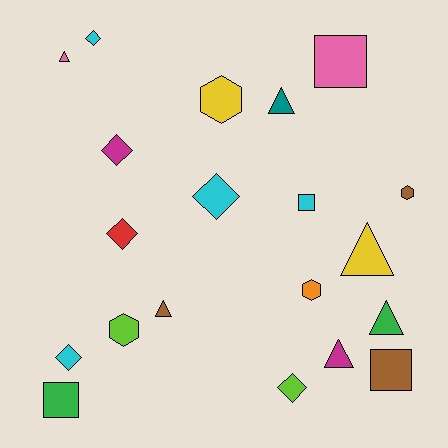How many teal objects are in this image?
There is 1 teal object.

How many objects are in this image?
There are 20 objects.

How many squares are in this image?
There are 4 squares.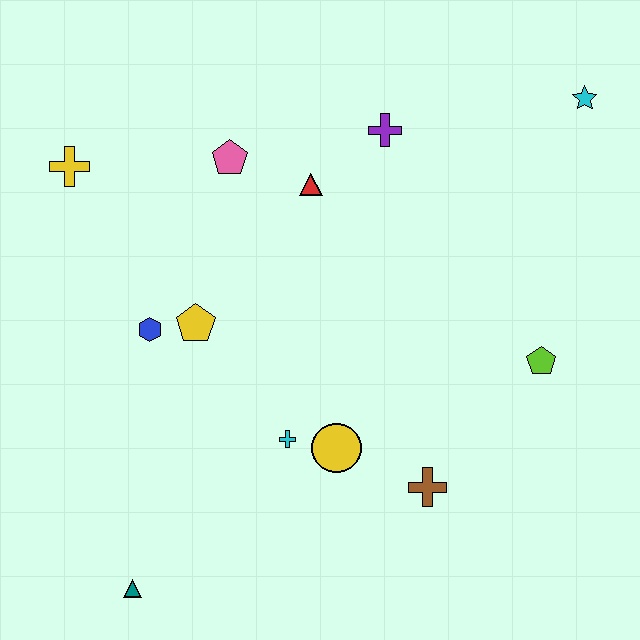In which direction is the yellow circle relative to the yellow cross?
The yellow circle is below the yellow cross.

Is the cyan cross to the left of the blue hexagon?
No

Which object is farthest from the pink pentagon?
The teal triangle is farthest from the pink pentagon.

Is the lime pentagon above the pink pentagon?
No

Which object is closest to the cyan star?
The purple cross is closest to the cyan star.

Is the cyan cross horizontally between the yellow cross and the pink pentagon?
No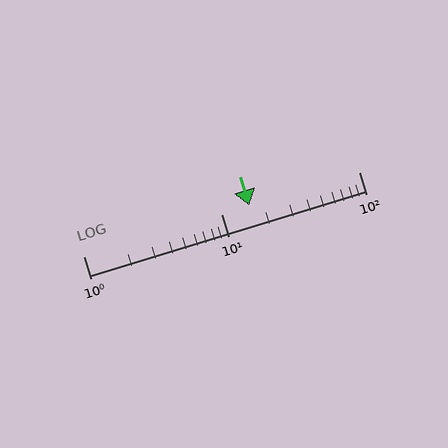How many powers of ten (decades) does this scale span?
The scale spans 2 decades, from 1 to 100.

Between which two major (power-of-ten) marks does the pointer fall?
The pointer is between 10 and 100.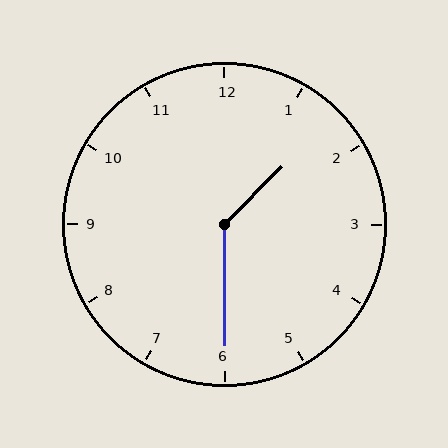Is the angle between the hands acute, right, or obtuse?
It is obtuse.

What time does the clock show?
1:30.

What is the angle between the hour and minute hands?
Approximately 135 degrees.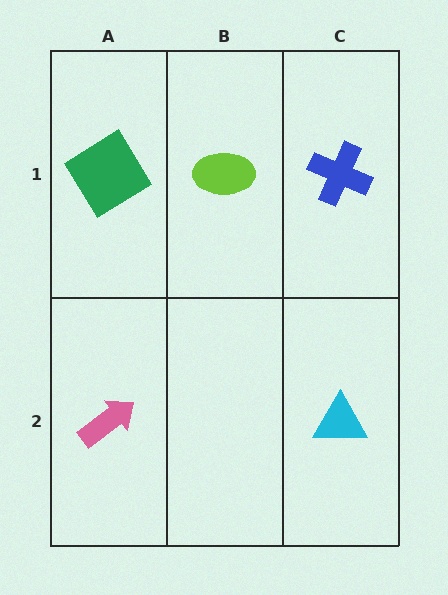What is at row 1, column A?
A green diamond.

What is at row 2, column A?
A pink arrow.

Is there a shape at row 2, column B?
No, that cell is empty.